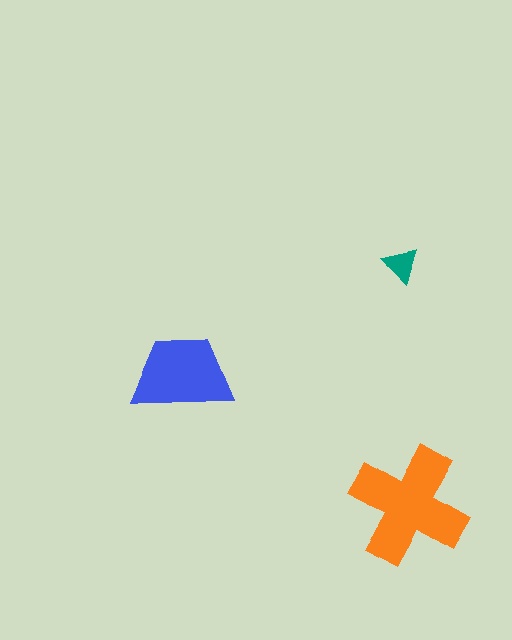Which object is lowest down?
The orange cross is bottommost.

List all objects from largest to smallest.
The orange cross, the blue trapezoid, the teal triangle.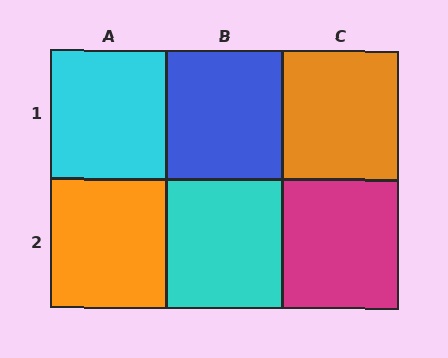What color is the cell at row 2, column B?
Cyan.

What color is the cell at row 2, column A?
Orange.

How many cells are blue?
1 cell is blue.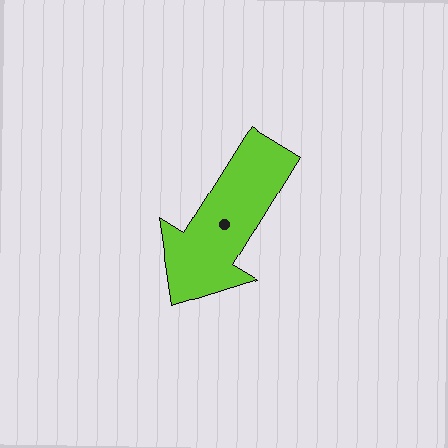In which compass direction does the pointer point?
Southwest.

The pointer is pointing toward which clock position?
Roughly 7 o'clock.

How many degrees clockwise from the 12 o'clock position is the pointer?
Approximately 212 degrees.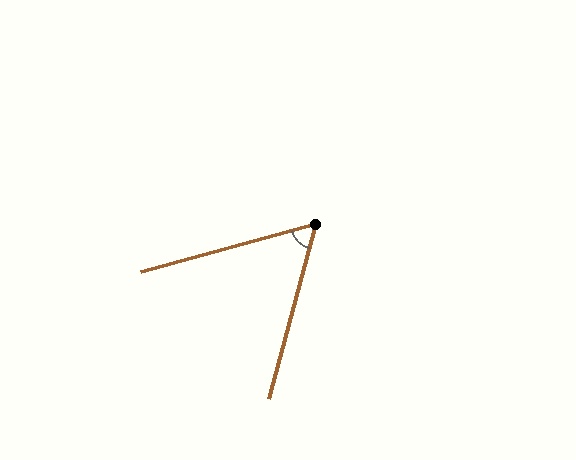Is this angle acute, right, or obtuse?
It is acute.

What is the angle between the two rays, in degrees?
Approximately 59 degrees.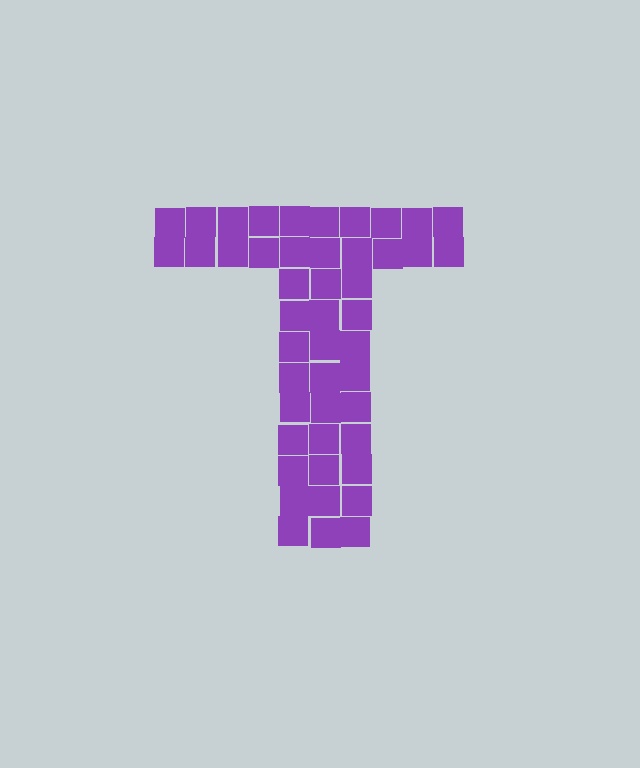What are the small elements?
The small elements are squares.